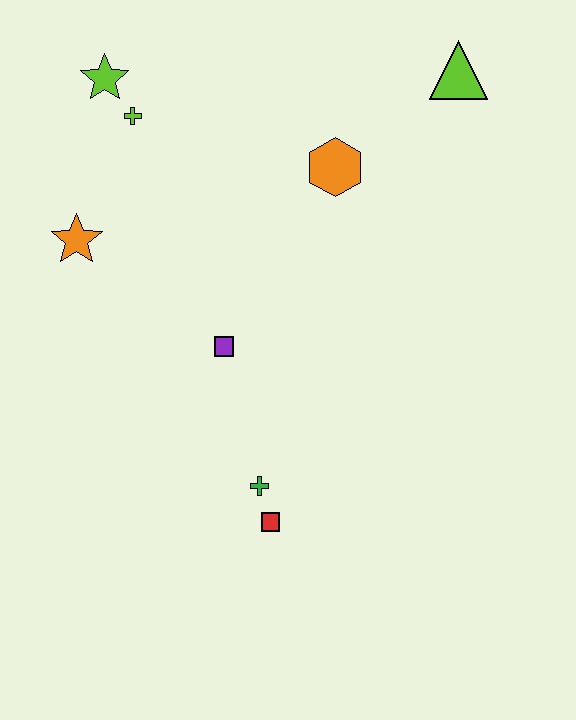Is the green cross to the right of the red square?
No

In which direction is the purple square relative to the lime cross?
The purple square is below the lime cross.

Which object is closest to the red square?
The green cross is closest to the red square.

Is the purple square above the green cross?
Yes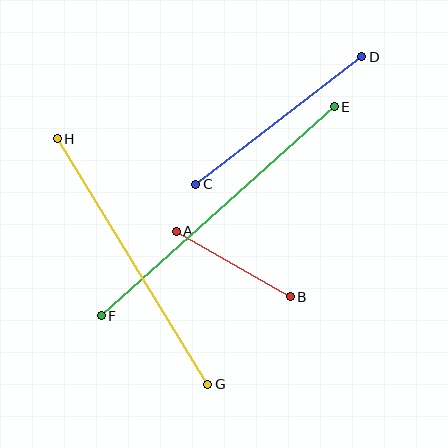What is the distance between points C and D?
The distance is approximately 210 pixels.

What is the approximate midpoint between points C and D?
The midpoint is at approximately (279, 121) pixels.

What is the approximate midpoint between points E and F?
The midpoint is at approximately (218, 211) pixels.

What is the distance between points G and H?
The distance is approximately 288 pixels.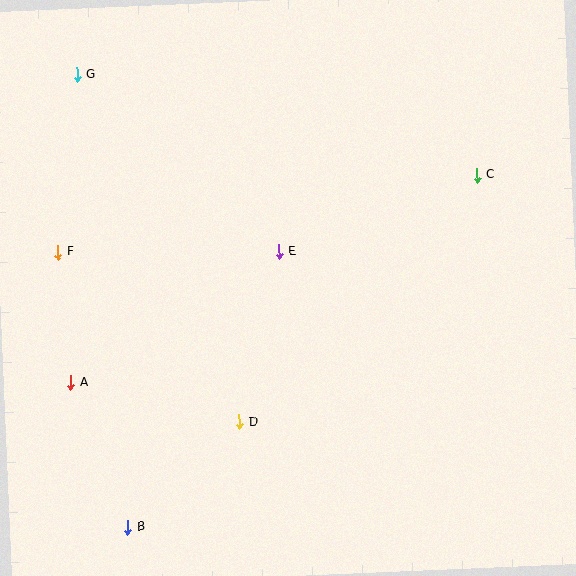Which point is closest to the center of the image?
Point E at (279, 252) is closest to the center.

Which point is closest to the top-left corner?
Point G is closest to the top-left corner.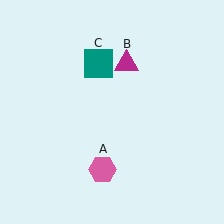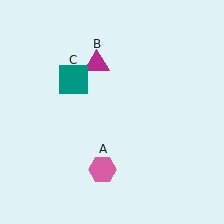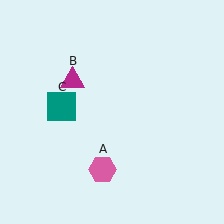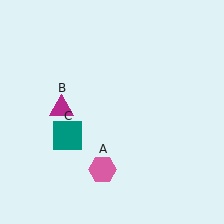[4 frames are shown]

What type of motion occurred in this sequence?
The magenta triangle (object B), teal square (object C) rotated counterclockwise around the center of the scene.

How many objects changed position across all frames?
2 objects changed position: magenta triangle (object B), teal square (object C).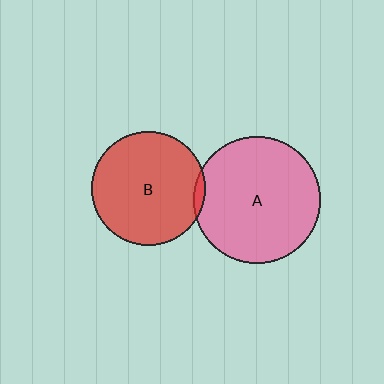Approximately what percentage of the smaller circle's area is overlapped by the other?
Approximately 5%.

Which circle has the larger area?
Circle A (pink).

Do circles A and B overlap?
Yes.